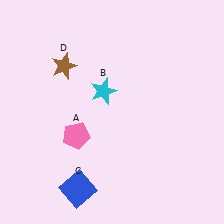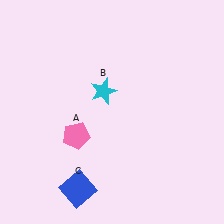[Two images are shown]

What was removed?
The brown star (D) was removed in Image 2.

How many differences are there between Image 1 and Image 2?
There is 1 difference between the two images.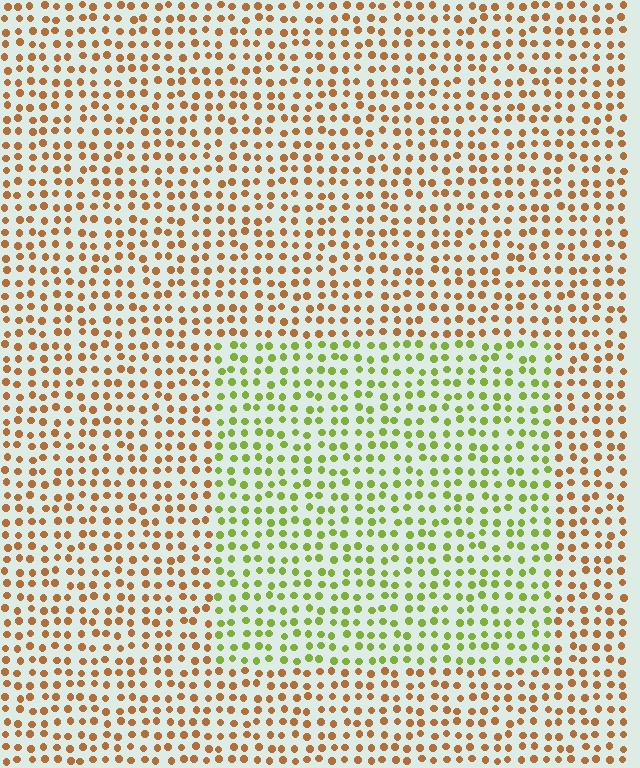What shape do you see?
I see a rectangle.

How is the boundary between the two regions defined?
The boundary is defined purely by a slight shift in hue (about 59 degrees). Spacing, size, and orientation are identical on both sides.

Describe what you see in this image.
The image is filled with small brown elements in a uniform arrangement. A rectangle-shaped region is visible where the elements are tinted to a slightly different hue, forming a subtle color boundary.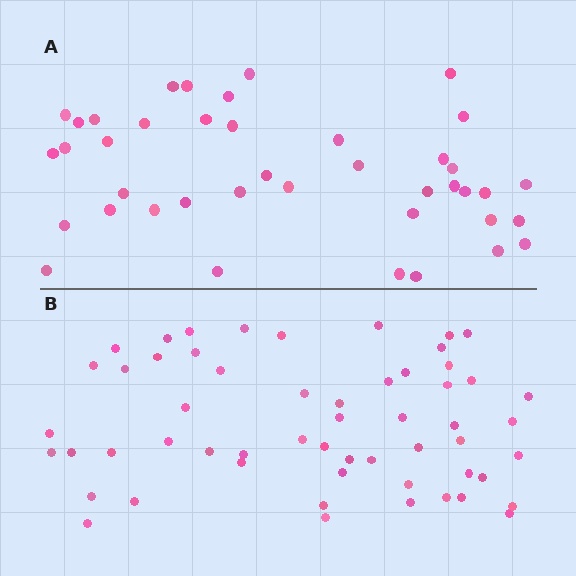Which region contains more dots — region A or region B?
Region B (the bottom region) has more dots.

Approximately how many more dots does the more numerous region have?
Region B has approximately 15 more dots than region A.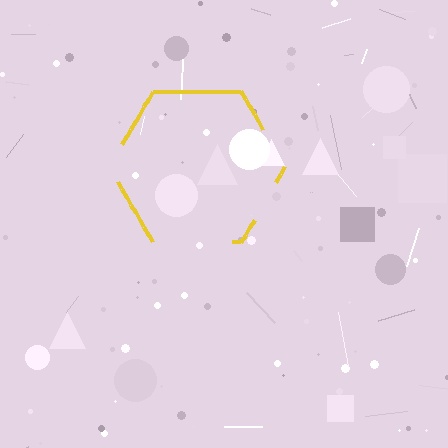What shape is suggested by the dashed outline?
The dashed outline suggests a hexagon.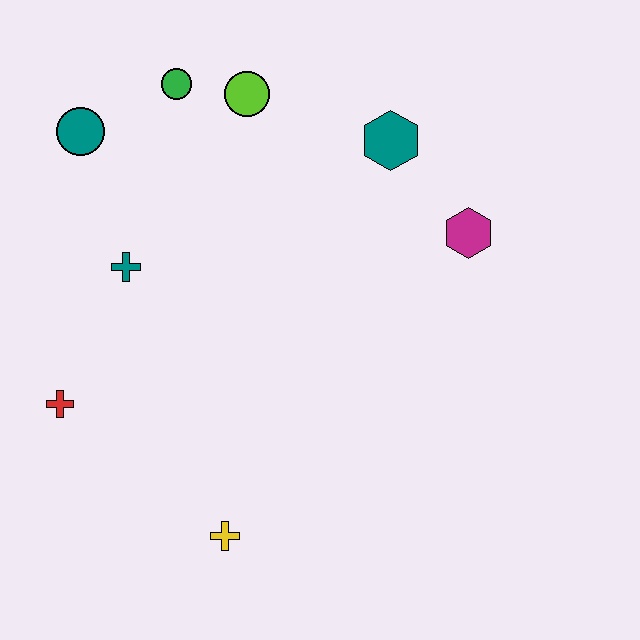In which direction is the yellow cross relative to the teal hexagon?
The yellow cross is below the teal hexagon.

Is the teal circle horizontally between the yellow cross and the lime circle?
No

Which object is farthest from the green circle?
The yellow cross is farthest from the green circle.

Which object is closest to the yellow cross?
The red cross is closest to the yellow cross.